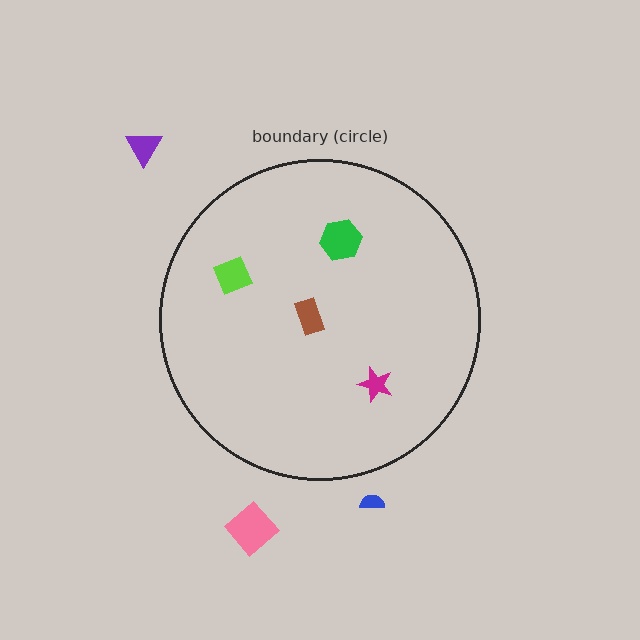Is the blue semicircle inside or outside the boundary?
Outside.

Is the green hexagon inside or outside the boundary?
Inside.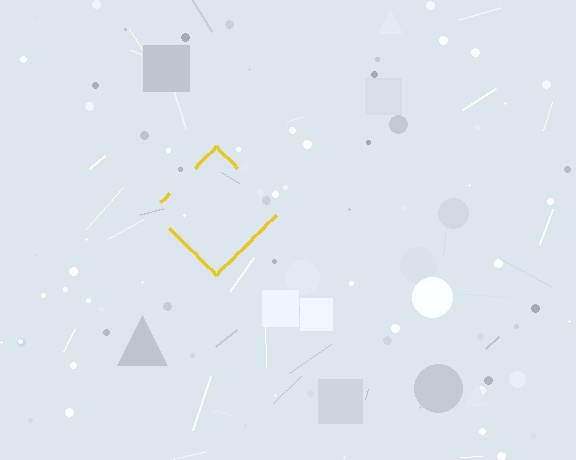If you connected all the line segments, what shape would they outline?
They would outline a diamond.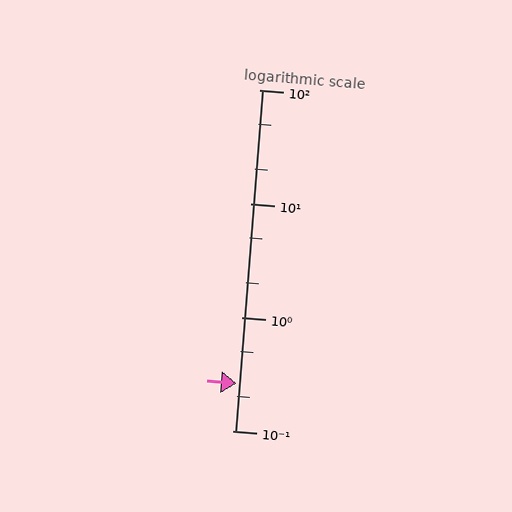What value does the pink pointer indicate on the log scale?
The pointer indicates approximately 0.26.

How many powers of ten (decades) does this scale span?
The scale spans 3 decades, from 0.1 to 100.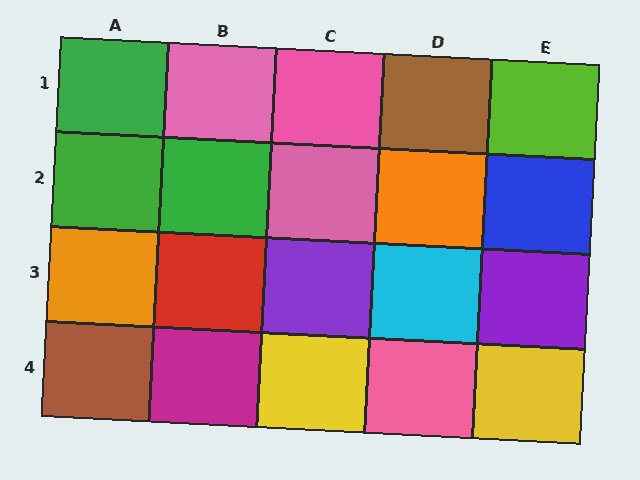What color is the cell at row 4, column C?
Yellow.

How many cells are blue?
1 cell is blue.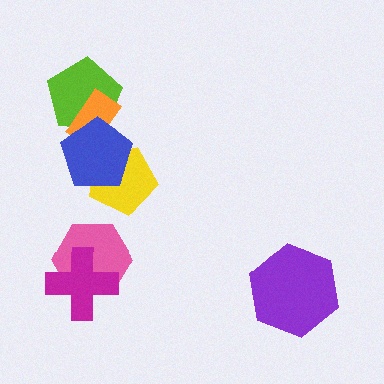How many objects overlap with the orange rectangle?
2 objects overlap with the orange rectangle.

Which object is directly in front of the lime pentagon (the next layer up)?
The orange rectangle is directly in front of the lime pentagon.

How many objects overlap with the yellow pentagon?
1 object overlaps with the yellow pentagon.